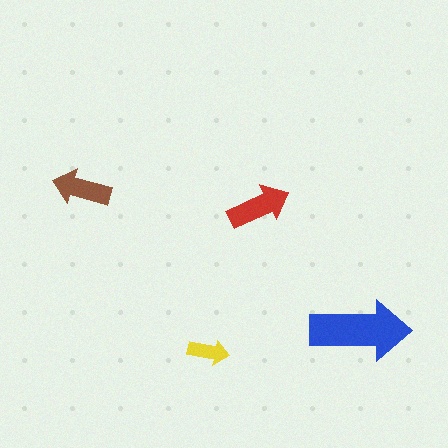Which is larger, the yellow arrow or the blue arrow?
The blue one.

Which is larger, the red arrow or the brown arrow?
The red one.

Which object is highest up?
The brown arrow is topmost.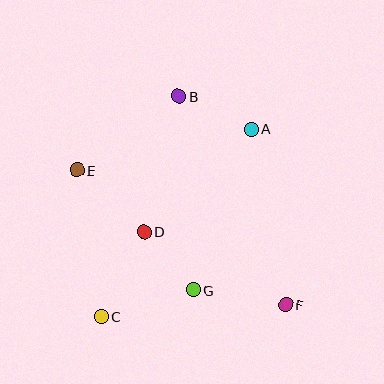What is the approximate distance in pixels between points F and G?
The distance between F and G is approximately 94 pixels.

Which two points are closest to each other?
Points D and G are closest to each other.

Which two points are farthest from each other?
Points E and F are farthest from each other.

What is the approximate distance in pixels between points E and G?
The distance between E and G is approximately 167 pixels.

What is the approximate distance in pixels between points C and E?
The distance between C and E is approximately 148 pixels.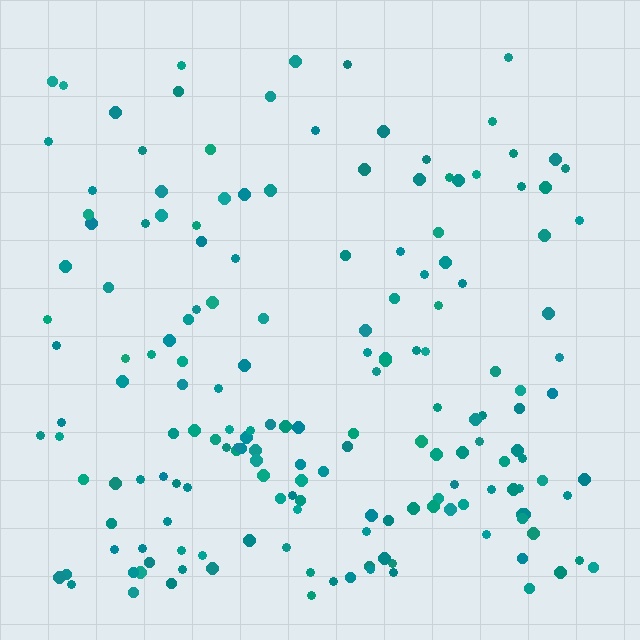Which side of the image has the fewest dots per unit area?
The top.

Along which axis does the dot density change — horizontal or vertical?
Vertical.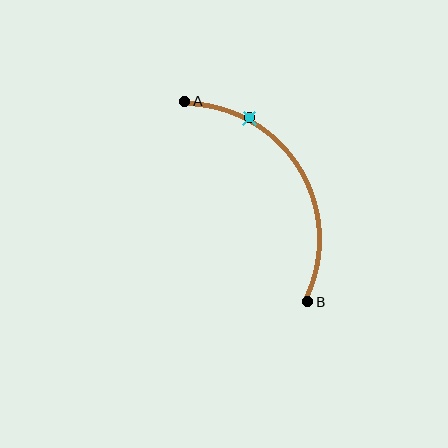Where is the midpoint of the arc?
The arc midpoint is the point on the curve farthest from the straight line joining A and B. It sits to the right of that line.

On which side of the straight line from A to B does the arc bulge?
The arc bulges to the right of the straight line connecting A and B.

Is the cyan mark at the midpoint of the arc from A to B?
No. The cyan mark lies on the arc but is closer to endpoint A. The arc midpoint would be at the point on the curve equidistant along the arc from both A and B.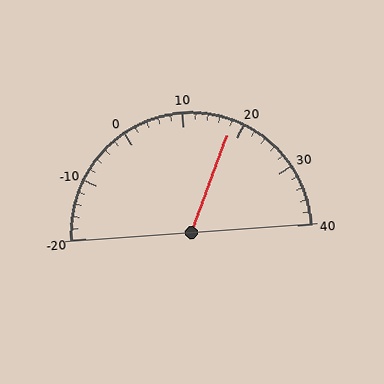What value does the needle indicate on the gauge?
The needle indicates approximately 18.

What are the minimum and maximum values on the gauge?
The gauge ranges from -20 to 40.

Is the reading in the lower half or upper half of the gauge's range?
The reading is in the upper half of the range (-20 to 40).